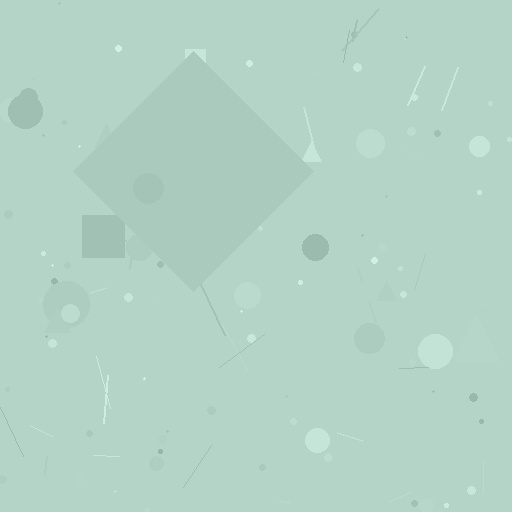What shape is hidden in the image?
A diamond is hidden in the image.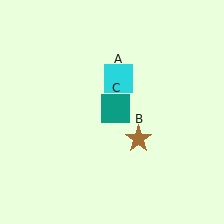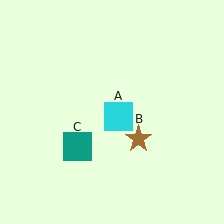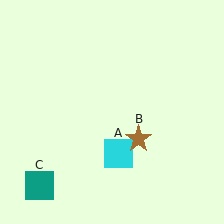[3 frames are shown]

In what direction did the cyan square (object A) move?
The cyan square (object A) moved down.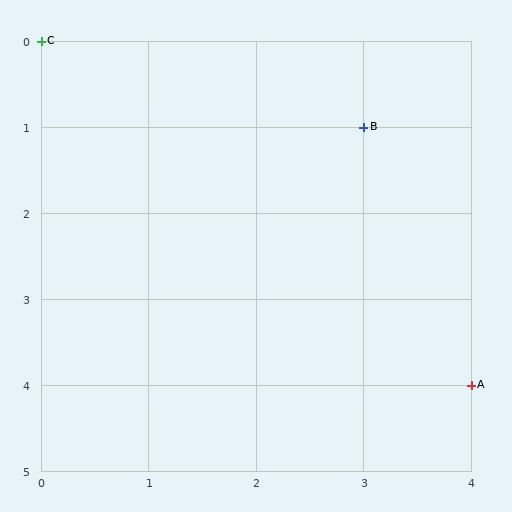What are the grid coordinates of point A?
Point A is at grid coordinates (4, 4).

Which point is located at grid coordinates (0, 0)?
Point C is at (0, 0).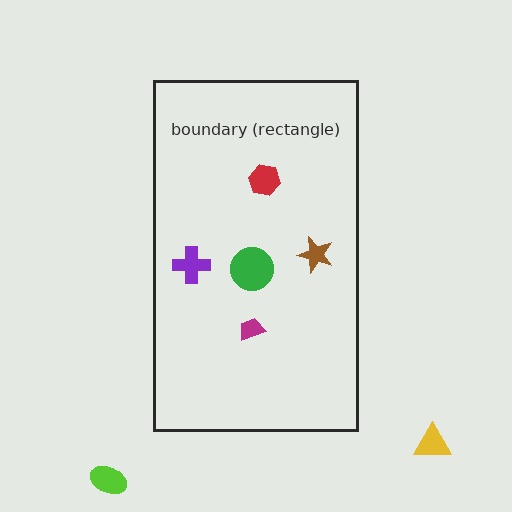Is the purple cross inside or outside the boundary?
Inside.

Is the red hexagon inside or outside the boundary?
Inside.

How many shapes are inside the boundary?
5 inside, 2 outside.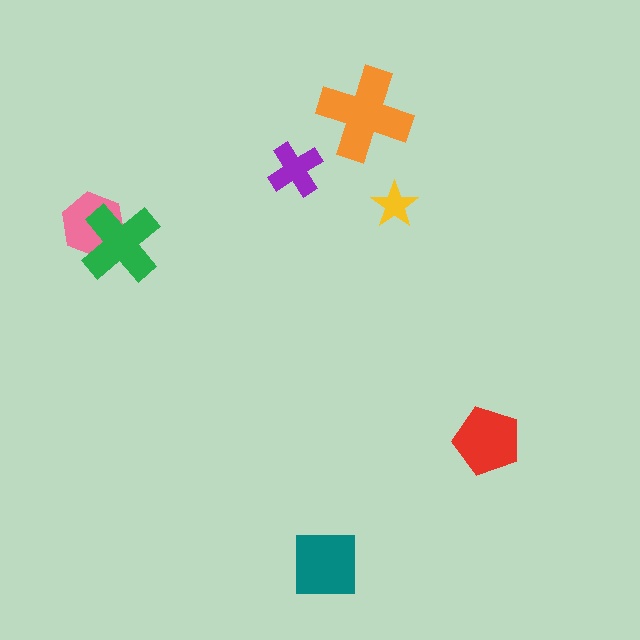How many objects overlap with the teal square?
0 objects overlap with the teal square.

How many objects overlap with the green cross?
1 object overlaps with the green cross.